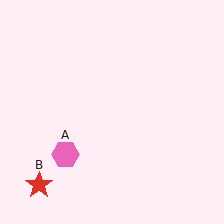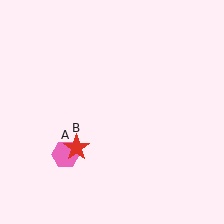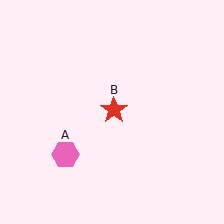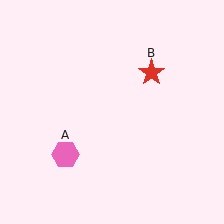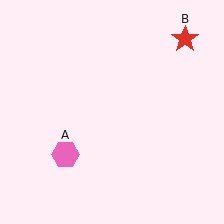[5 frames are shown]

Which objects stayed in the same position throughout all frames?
Pink hexagon (object A) remained stationary.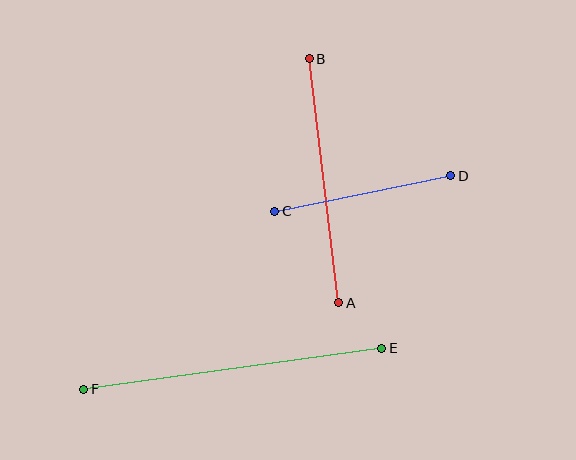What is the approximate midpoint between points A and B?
The midpoint is at approximately (324, 181) pixels.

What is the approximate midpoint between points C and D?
The midpoint is at approximately (363, 194) pixels.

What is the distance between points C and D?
The distance is approximately 179 pixels.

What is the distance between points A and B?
The distance is approximately 246 pixels.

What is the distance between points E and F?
The distance is approximately 301 pixels.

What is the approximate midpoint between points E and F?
The midpoint is at approximately (233, 369) pixels.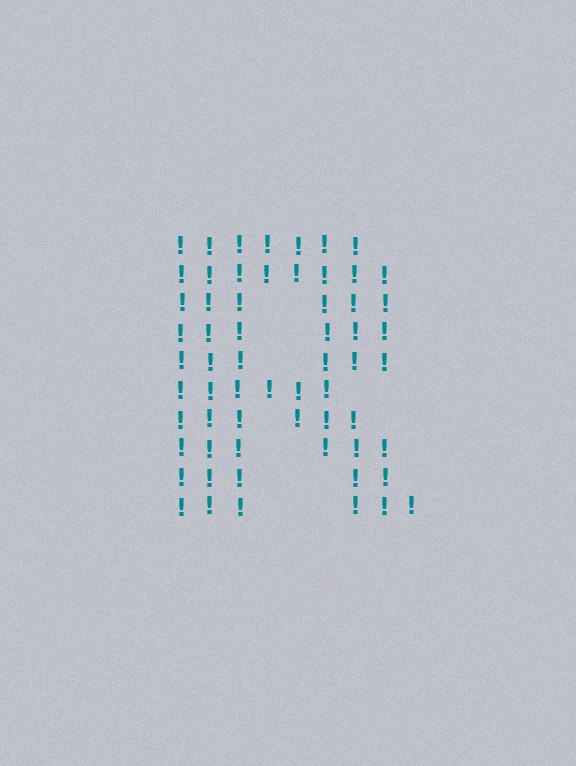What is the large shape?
The large shape is the letter R.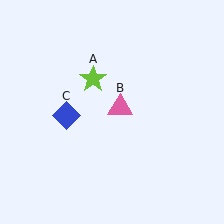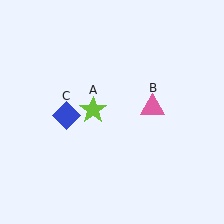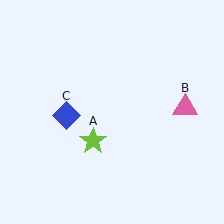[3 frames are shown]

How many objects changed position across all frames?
2 objects changed position: lime star (object A), pink triangle (object B).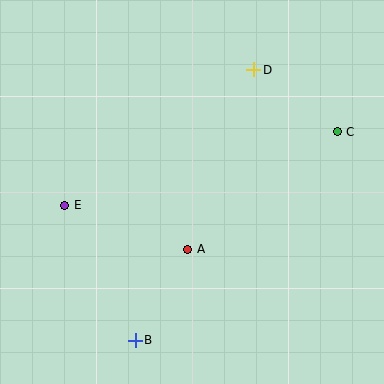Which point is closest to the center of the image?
Point A at (188, 249) is closest to the center.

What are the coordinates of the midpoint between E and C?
The midpoint between E and C is at (201, 168).